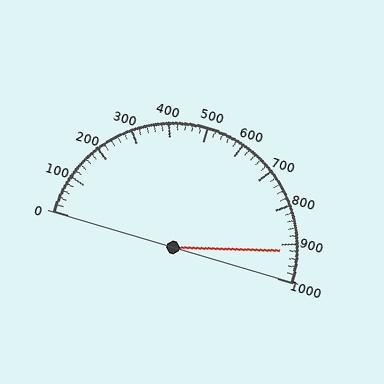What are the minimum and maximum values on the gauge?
The gauge ranges from 0 to 1000.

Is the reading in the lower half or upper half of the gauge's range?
The reading is in the upper half of the range (0 to 1000).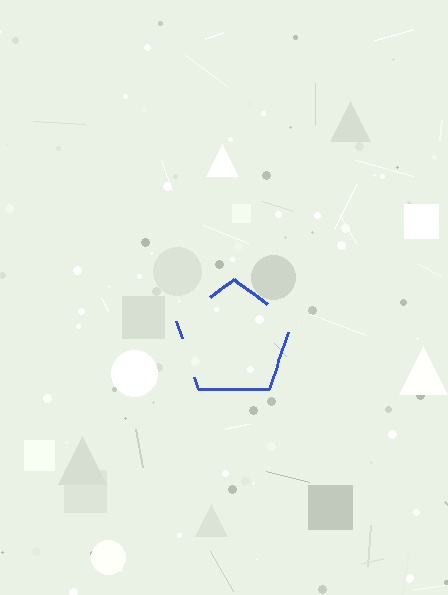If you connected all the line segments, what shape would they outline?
They would outline a pentagon.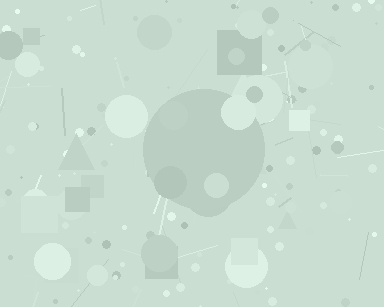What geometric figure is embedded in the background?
A circle is embedded in the background.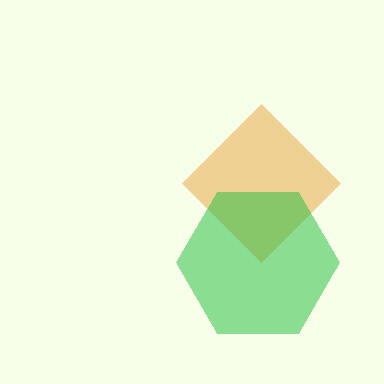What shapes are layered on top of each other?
The layered shapes are: an orange diamond, a green hexagon.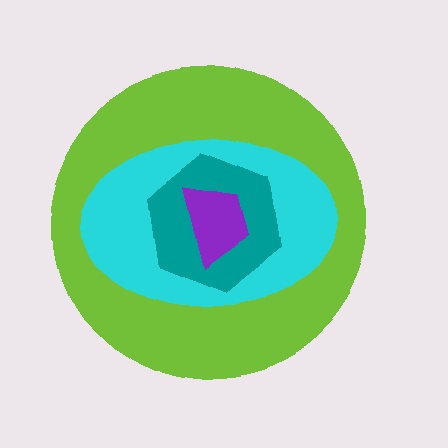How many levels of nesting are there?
4.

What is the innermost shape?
The purple trapezoid.